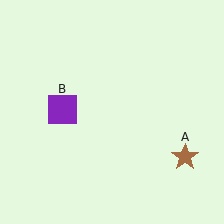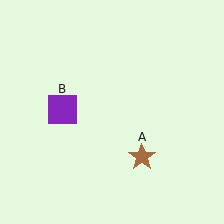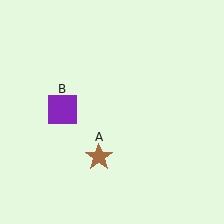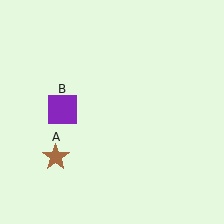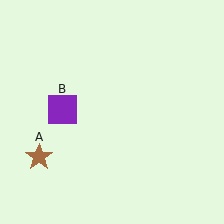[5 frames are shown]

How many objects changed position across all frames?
1 object changed position: brown star (object A).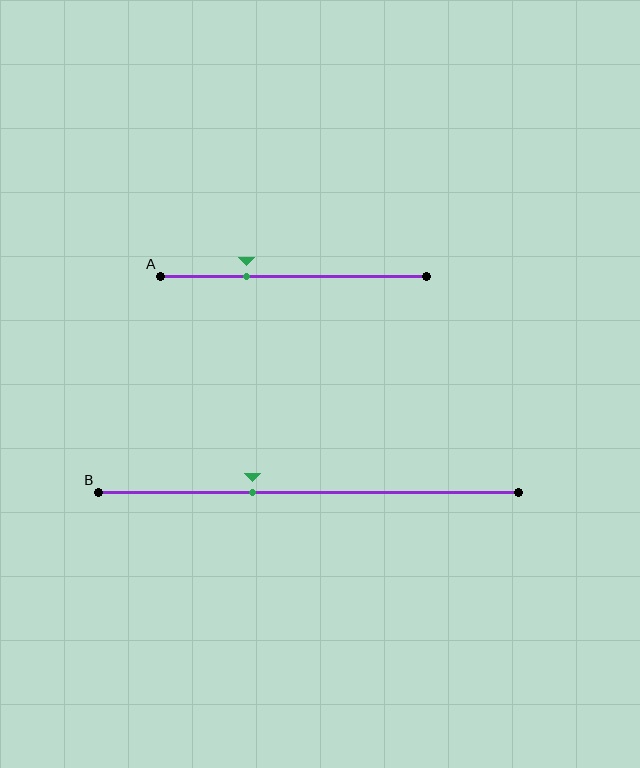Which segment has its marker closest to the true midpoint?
Segment B has its marker closest to the true midpoint.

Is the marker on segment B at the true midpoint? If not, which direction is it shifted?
No, the marker on segment B is shifted to the left by about 13% of the segment length.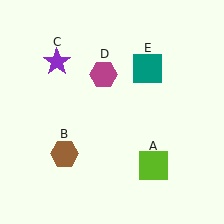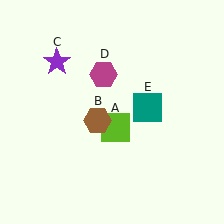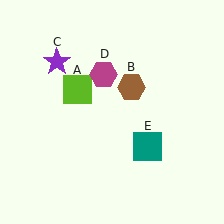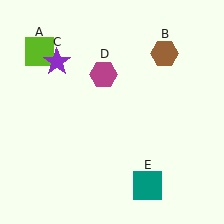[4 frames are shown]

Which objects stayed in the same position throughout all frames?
Purple star (object C) and magenta hexagon (object D) remained stationary.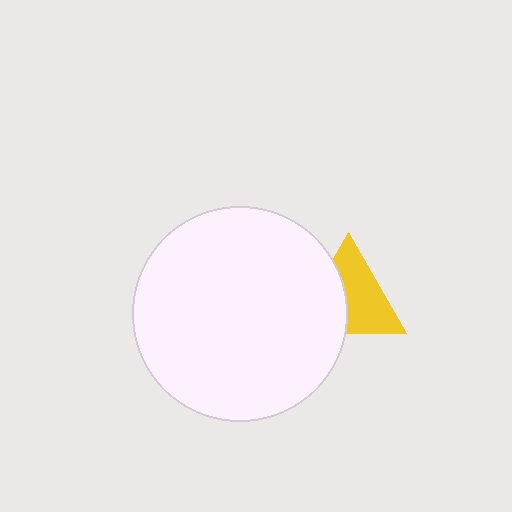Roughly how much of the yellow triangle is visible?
About half of it is visible (roughly 59%).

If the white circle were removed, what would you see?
You would see the complete yellow triangle.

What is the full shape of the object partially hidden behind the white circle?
The partially hidden object is a yellow triangle.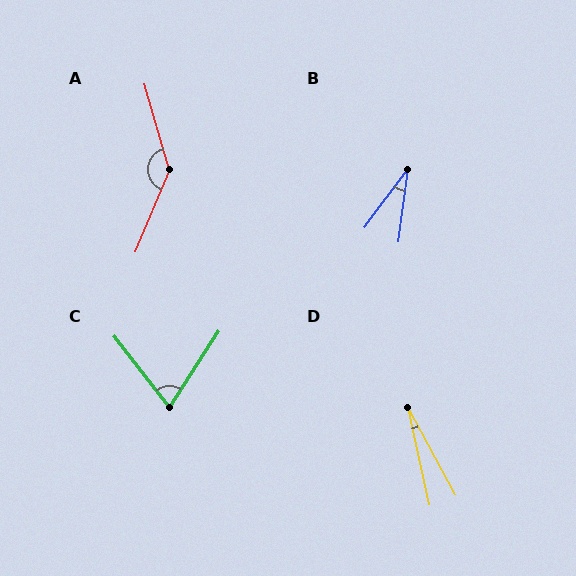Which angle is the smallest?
D, at approximately 16 degrees.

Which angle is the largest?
A, at approximately 142 degrees.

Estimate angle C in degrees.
Approximately 71 degrees.